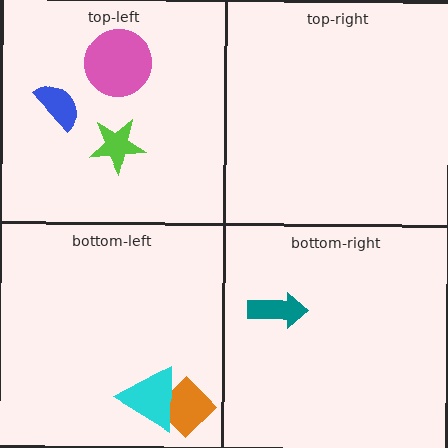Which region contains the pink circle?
The top-left region.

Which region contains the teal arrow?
The bottom-right region.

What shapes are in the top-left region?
The lime star, the pink circle, the blue semicircle.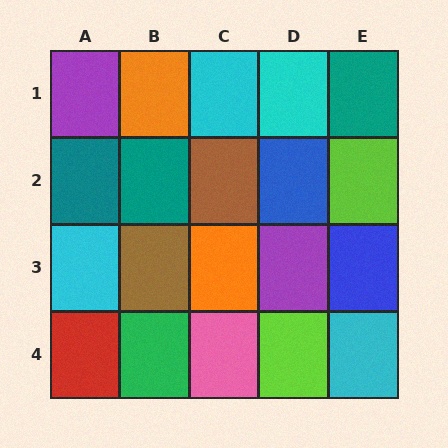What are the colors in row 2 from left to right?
Teal, teal, brown, blue, lime.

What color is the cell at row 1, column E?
Teal.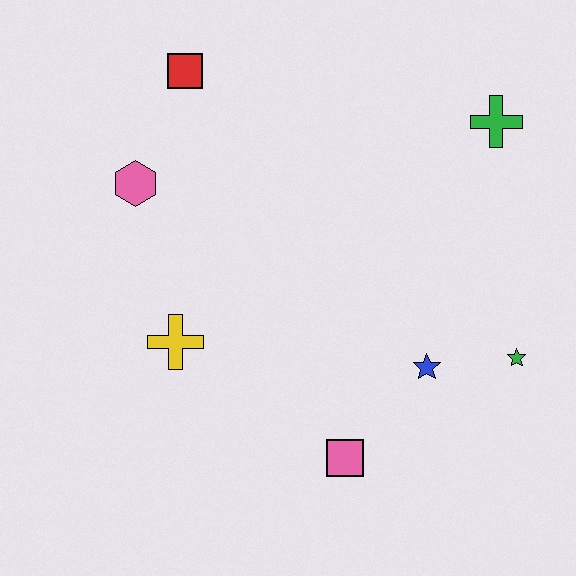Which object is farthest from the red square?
The green star is farthest from the red square.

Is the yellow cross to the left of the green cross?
Yes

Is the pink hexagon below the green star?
No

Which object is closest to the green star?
The blue star is closest to the green star.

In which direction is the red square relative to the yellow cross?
The red square is above the yellow cross.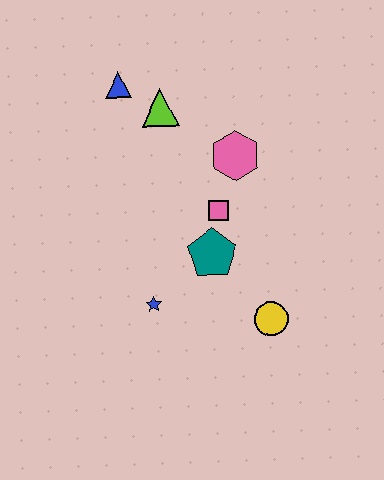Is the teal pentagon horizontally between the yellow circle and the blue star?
Yes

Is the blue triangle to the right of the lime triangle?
No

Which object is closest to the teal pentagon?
The pink square is closest to the teal pentagon.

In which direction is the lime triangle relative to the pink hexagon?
The lime triangle is to the left of the pink hexagon.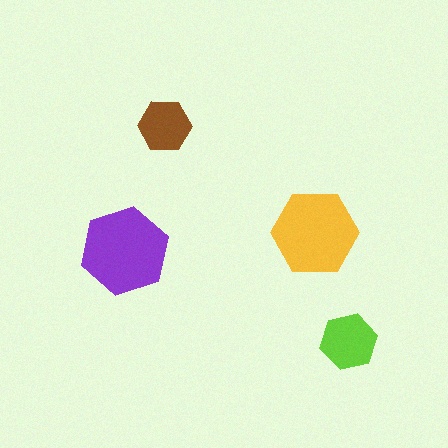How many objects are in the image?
There are 4 objects in the image.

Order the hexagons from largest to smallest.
the purple one, the yellow one, the lime one, the brown one.